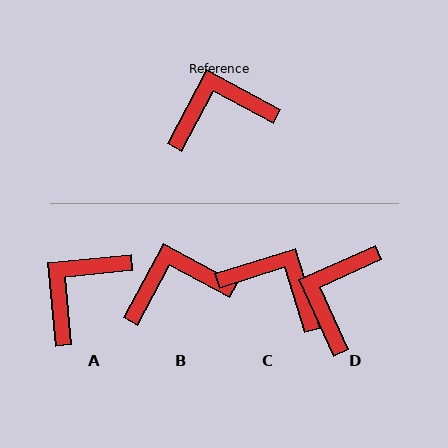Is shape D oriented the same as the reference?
No, it is off by about 53 degrees.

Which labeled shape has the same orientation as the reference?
B.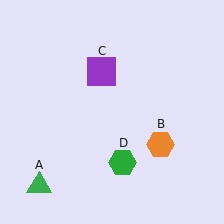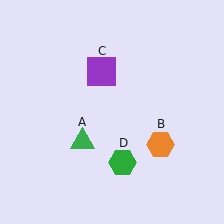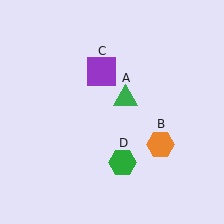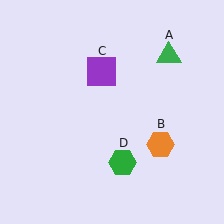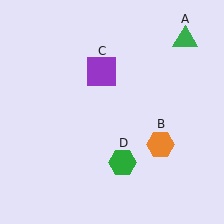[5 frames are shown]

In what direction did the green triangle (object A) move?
The green triangle (object A) moved up and to the right.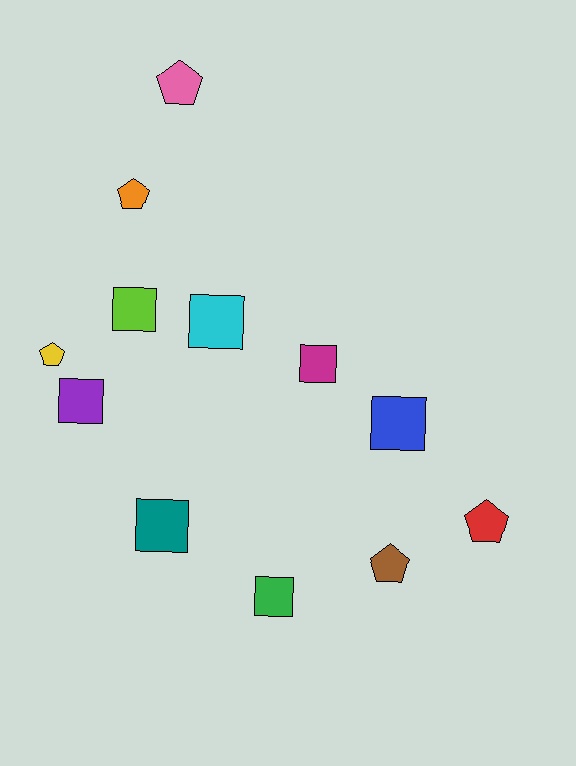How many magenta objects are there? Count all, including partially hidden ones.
There is 1 magenta object.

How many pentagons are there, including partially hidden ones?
There are 5 pentagons.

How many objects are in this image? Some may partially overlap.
There are 12 objects.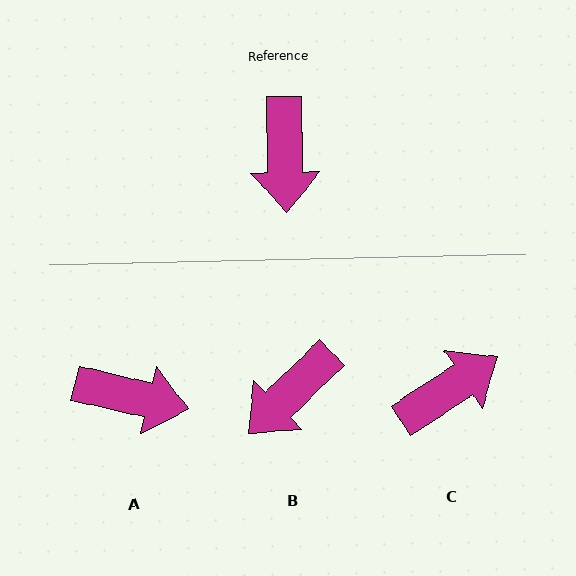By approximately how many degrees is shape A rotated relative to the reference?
Approximately 76 degrees counter-clockwise.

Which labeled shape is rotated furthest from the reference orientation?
C, about 122 degrees away.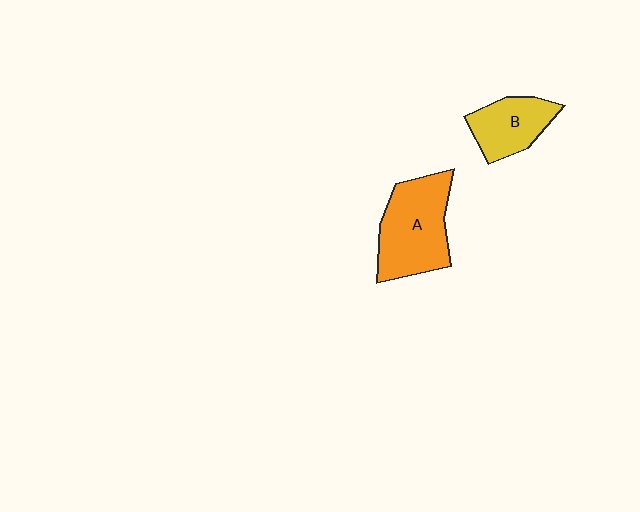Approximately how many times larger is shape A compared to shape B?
Approximately 1.6 times.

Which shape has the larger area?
Shape A (orange).